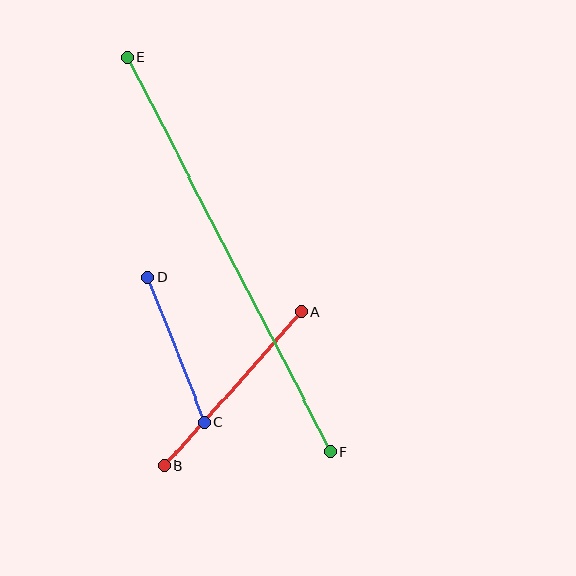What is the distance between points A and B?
The distance is approximately 206 pixels.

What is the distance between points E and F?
The distance is approximately 444 pixels.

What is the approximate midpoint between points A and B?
The midpoint is at approximately (233, 389) pixels.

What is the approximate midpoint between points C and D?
The midpoint is at approximately (176, 350) pixels.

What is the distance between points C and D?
The distance is approximately 155 pixels.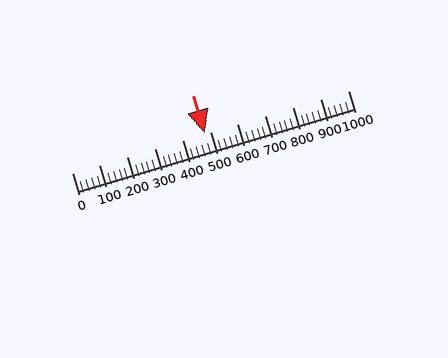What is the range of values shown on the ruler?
The ruler shows values from 0 to 1000.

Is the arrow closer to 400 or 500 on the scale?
The arrow is closer to 500.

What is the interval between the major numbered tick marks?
The major tick marks are spaced 100 units apart.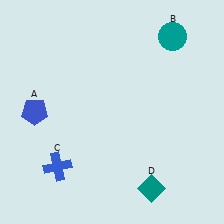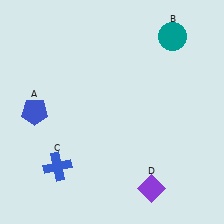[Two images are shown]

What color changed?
The diamond (D) changed from teal in Image 1 to purple in Image 2.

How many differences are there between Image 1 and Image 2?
There is 1 difference between the two images.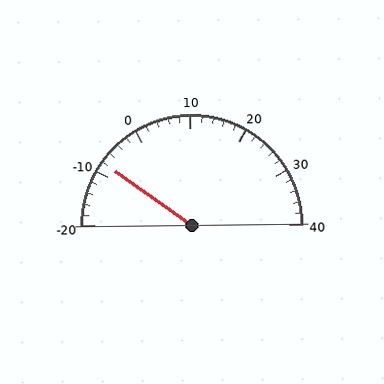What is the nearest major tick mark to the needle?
The nearest major tick mark is -10.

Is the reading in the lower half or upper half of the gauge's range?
The reading is in the lower half of the range (-20 to 40).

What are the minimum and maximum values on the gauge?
The gauge ranges from -20 to 40.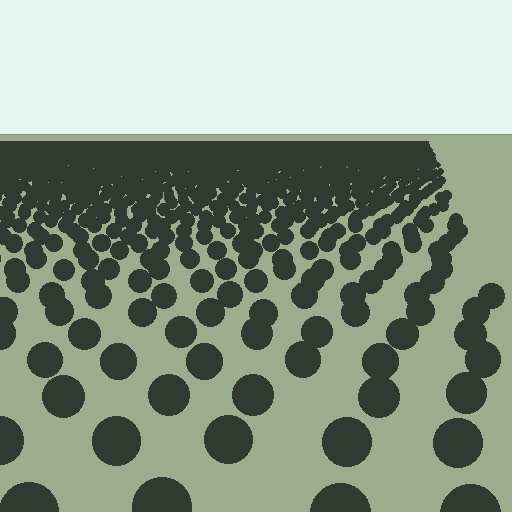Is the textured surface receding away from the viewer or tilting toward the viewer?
The surface is receding away from the viewer. Texture elements get smaller and denser toward the top.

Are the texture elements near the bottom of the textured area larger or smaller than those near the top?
Larger. Near the bottom, elements are closer to the viewer and appear at a bigger on-screen size.